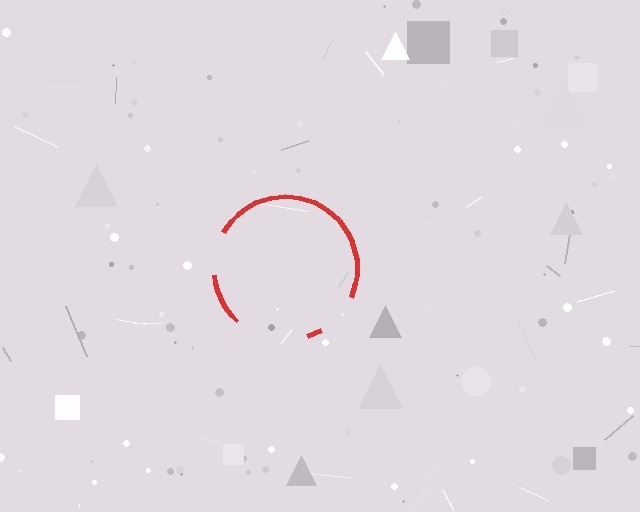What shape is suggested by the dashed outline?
The dashed outline suggests a circle.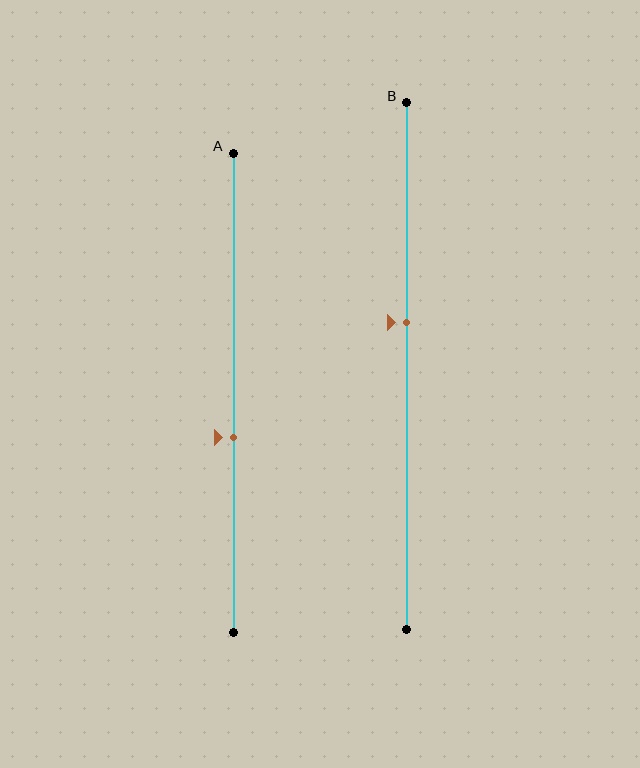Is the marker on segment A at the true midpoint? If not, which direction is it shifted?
No, the marker on segment A is shifted downward by about 9% of the segment length.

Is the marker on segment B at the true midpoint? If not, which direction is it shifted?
No, the marker on segment B is shifted upward by about 8% of the segment length.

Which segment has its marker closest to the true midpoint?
Segment B has its marker closest to the true midpoint.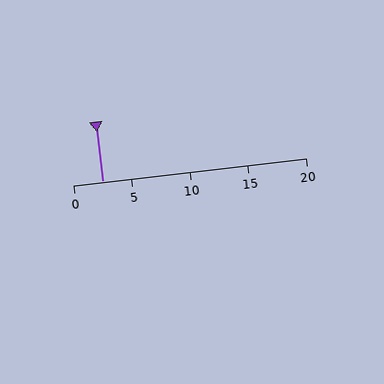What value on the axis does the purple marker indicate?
The marker indicates approximately 2.5.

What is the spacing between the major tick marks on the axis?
The major ticks are spaced 5 apart.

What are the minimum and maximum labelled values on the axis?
The axis runs from 0 to 20.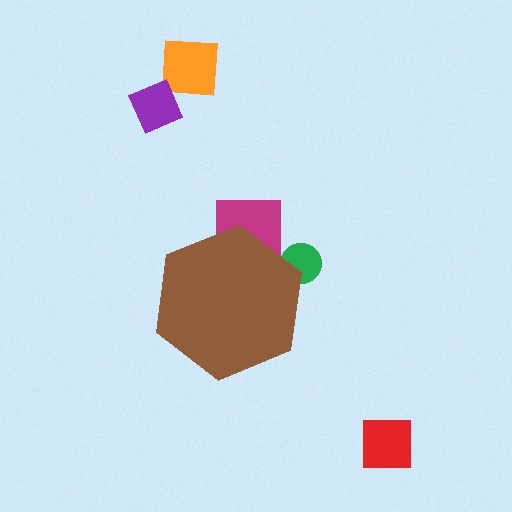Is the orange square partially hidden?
No, the orange square is fully visible.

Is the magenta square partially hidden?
Yes, the magenta square is partially hidden behind the brown hexagon.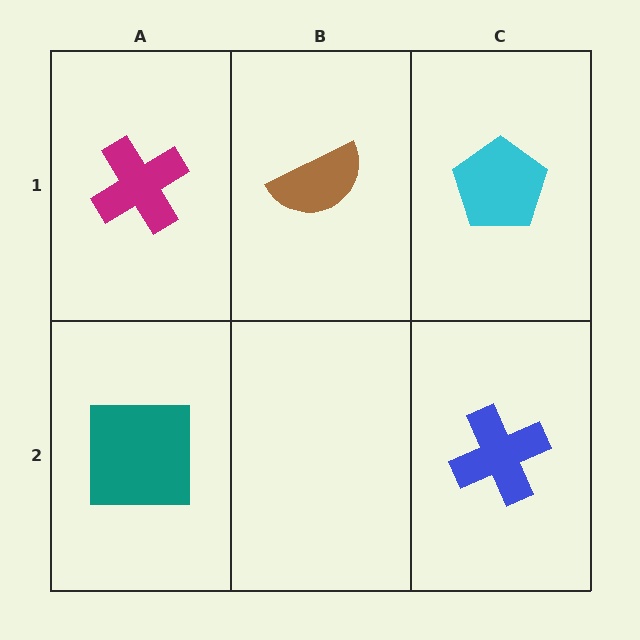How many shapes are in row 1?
3 shapes.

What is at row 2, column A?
A teal square.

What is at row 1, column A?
A magenta cross.